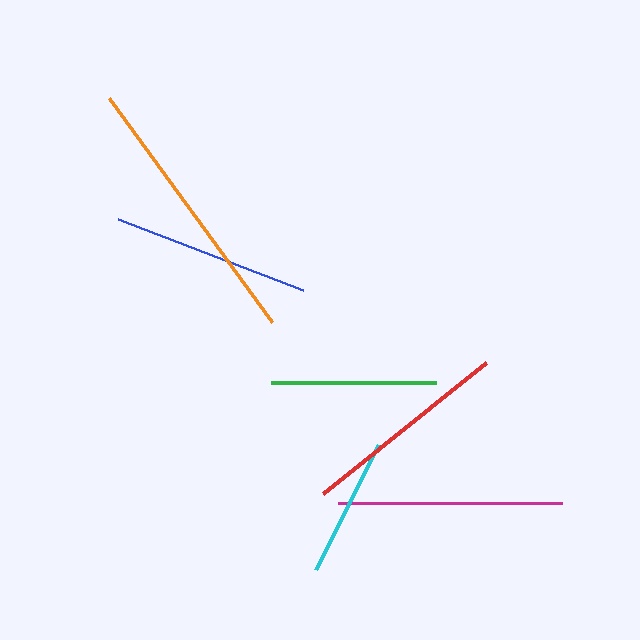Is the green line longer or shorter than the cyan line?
The green line is longer than the cyan line.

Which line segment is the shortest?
The cyan line is the shortest at approximately 140 pixels.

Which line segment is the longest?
The orange line is the longest at approximately 277 pixels.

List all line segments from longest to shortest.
From longest to shortest: orange, magenta, red, blue, green, cyan.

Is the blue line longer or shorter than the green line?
The blue line is longer than the green line.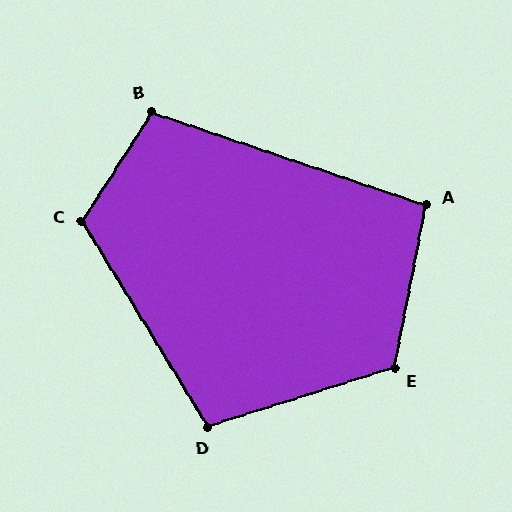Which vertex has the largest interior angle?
E, at approximately 119 degrees.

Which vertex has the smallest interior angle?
A, at approximately 98 degrees.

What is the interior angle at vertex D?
Approximately 104 degrees (obtuse).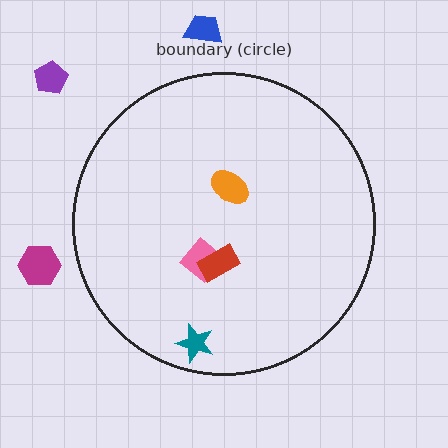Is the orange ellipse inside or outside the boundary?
Inside.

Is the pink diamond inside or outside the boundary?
Inside.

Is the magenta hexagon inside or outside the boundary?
Outside.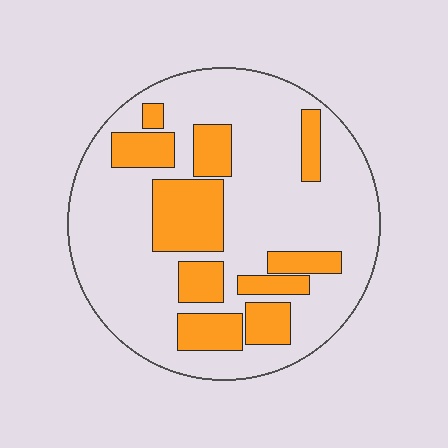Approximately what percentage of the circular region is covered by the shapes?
Approximately 25%.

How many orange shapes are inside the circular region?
10.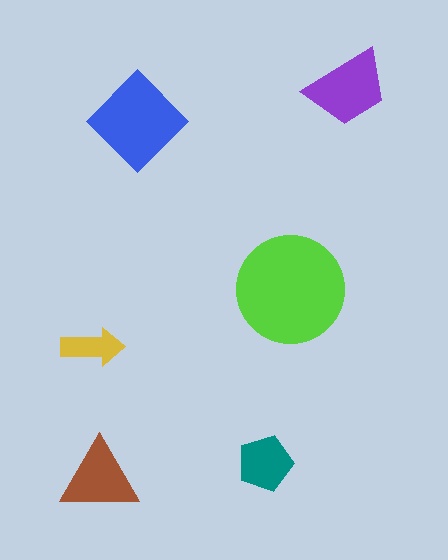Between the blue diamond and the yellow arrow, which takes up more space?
The blue diamond.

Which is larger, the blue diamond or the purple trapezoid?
The blue diamond.